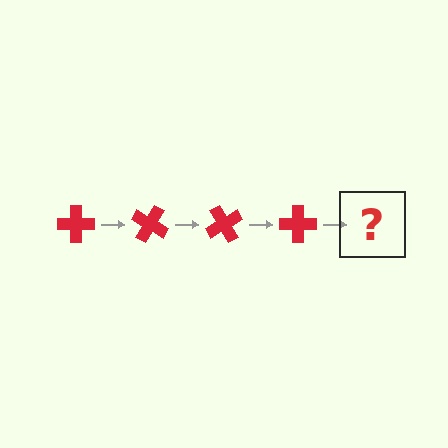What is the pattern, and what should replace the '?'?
The pattern is that the cross rotates 30 degrees each step. The '?' should be a red cross rotated 120 degrees.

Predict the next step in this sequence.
The next step is a red cross rotated 120 degrees.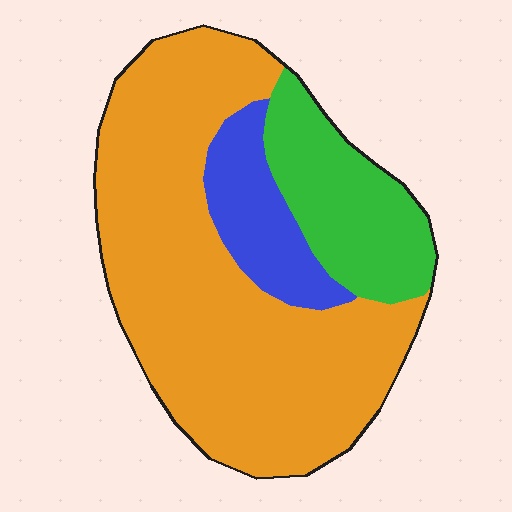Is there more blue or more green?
Green.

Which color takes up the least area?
Blue, at roughly 15%.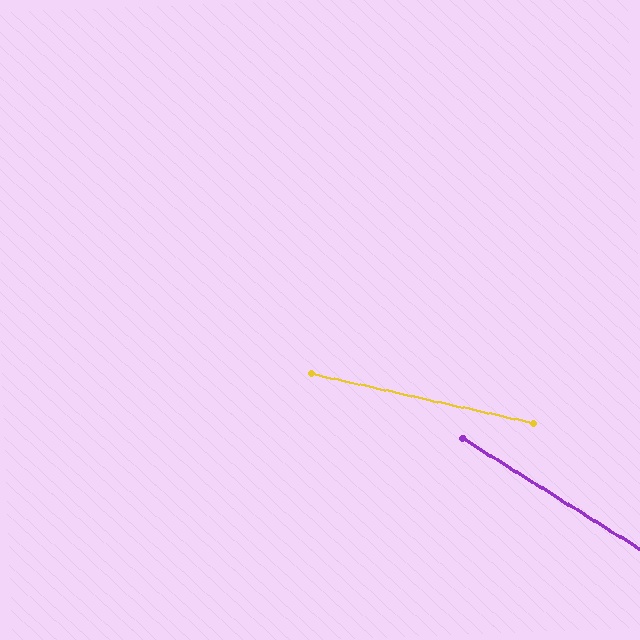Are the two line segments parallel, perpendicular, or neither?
Neither parallel nor perpendicular — they differ by about 20°.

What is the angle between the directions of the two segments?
Approximately 20 degrees.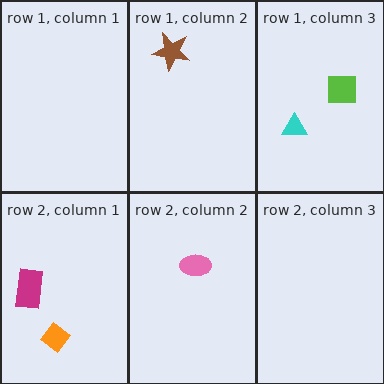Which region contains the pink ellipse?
The row 2, column 2 region.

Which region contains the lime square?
The row 1, column 3 region.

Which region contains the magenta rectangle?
The row 2, column 1 region.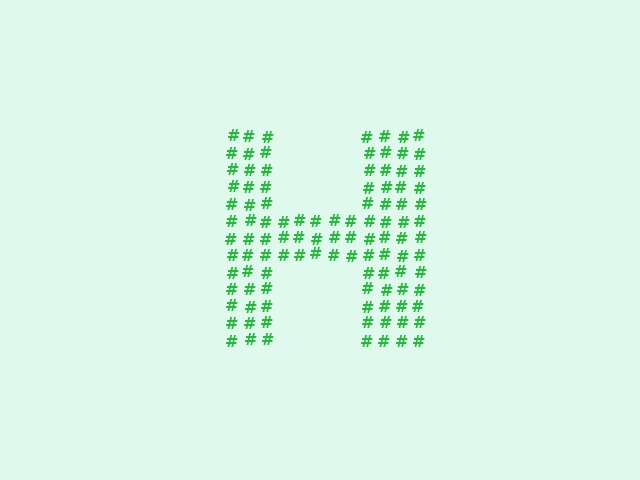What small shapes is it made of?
It is made of small hash symbols.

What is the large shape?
The large shape is the letter H.